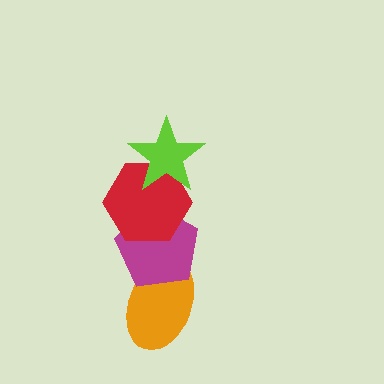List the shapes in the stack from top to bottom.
From top to bottom: the lime star, the red hexagon, the magenta pentagon, the orange ellipse.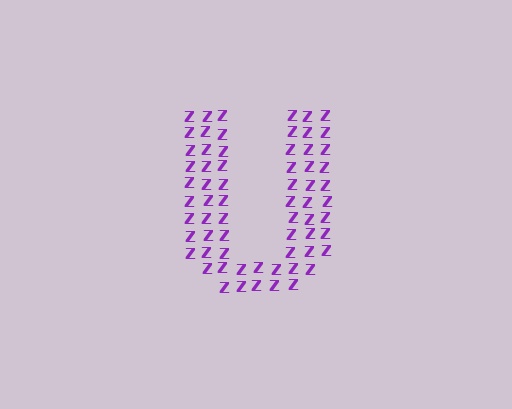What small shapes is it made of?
It is made of small letter Z's.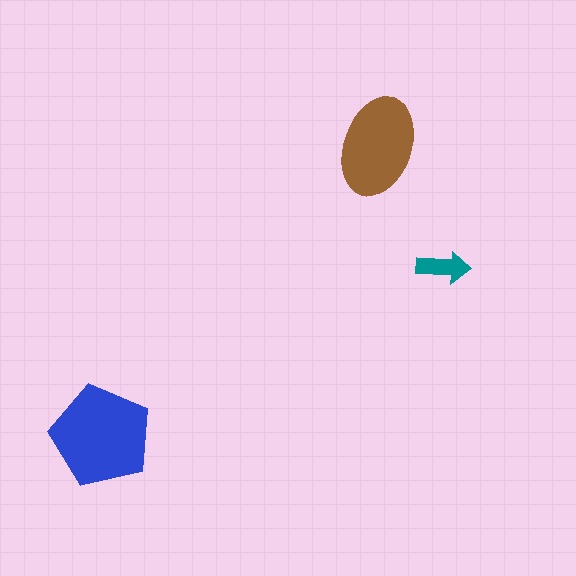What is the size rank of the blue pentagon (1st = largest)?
1st.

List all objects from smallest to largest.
The teal arrow, the brown ellipse, the blue pentagon.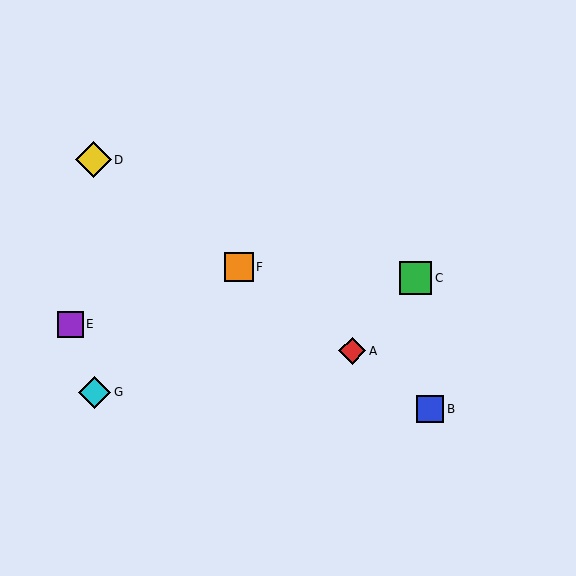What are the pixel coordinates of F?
Object F is at (239, 267).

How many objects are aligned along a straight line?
4 objects (A, B, D, F) are aligned along a straight line.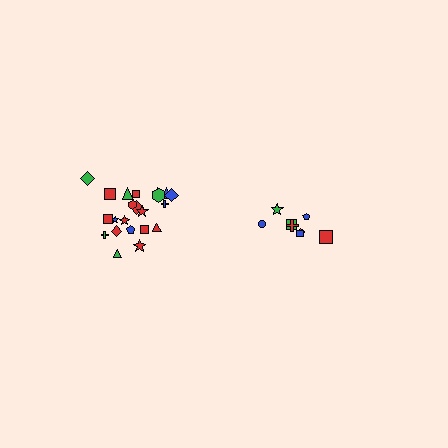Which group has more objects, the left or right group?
The left group.